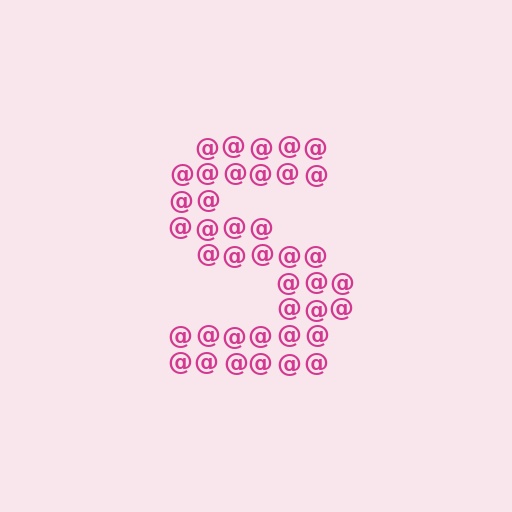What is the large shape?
The large shape is the letter S.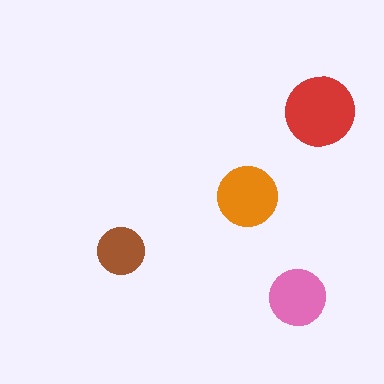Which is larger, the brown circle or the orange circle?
The orange one.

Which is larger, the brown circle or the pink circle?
The pink one.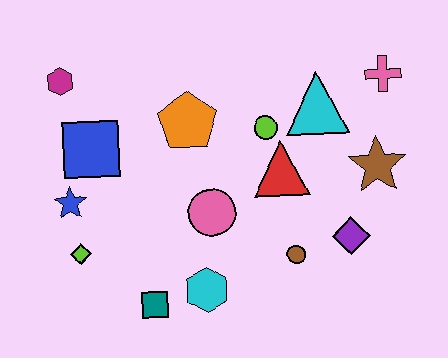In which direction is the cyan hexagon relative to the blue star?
The cyan hexagon is to the right of the blue star.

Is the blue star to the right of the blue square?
No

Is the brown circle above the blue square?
No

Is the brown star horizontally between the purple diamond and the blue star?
No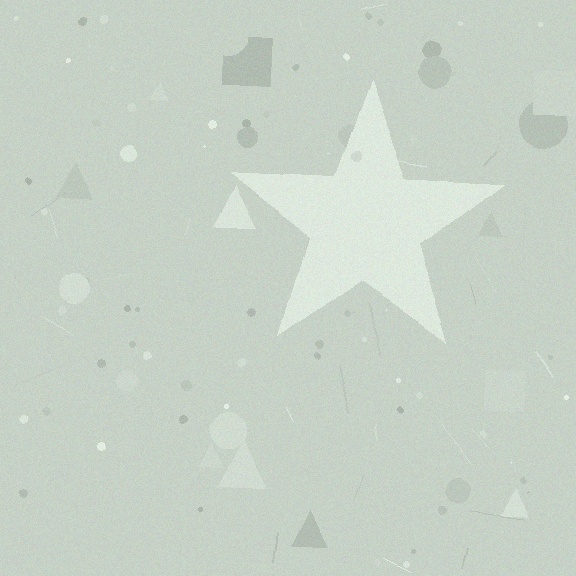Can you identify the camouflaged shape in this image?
The camouflaged shape is a star.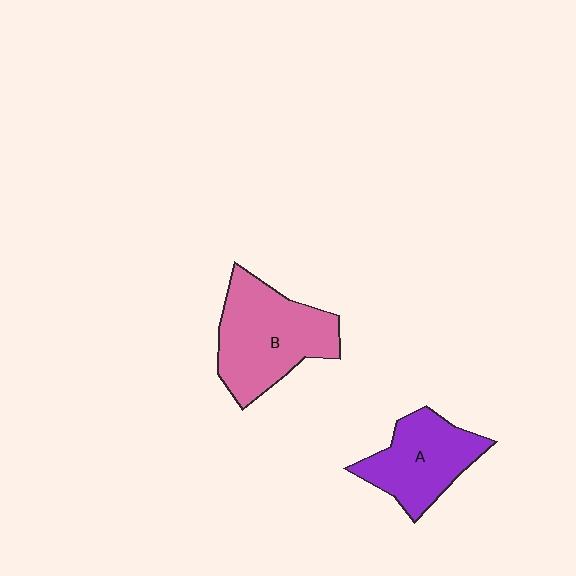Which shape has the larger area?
Shape B (pink).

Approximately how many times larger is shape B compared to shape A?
Approximately 1.3 times.